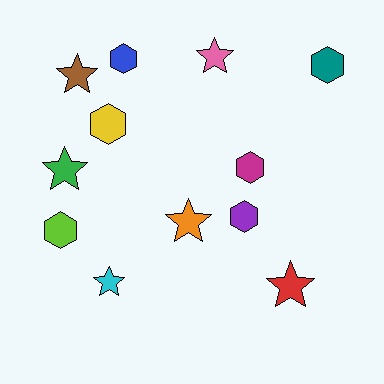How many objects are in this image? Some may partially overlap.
There are 12 objects.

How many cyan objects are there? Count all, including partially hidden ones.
There is 1 cyan object.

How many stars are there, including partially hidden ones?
There are 6 stars.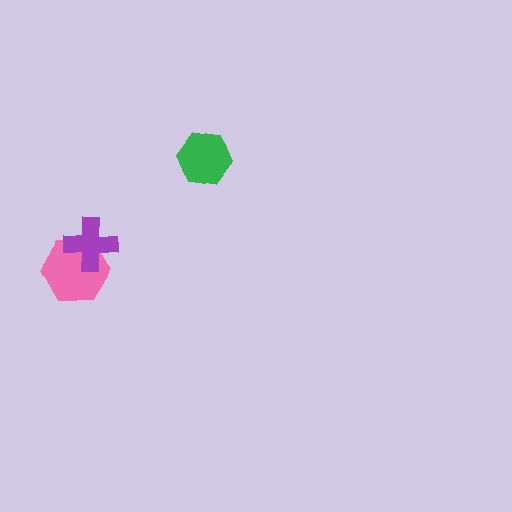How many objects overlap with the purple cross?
1 object overlaps with the purple cross.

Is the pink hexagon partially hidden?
Yes, it is partially covered by another shape.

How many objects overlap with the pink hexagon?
1 object overlaps with the pink hexagon.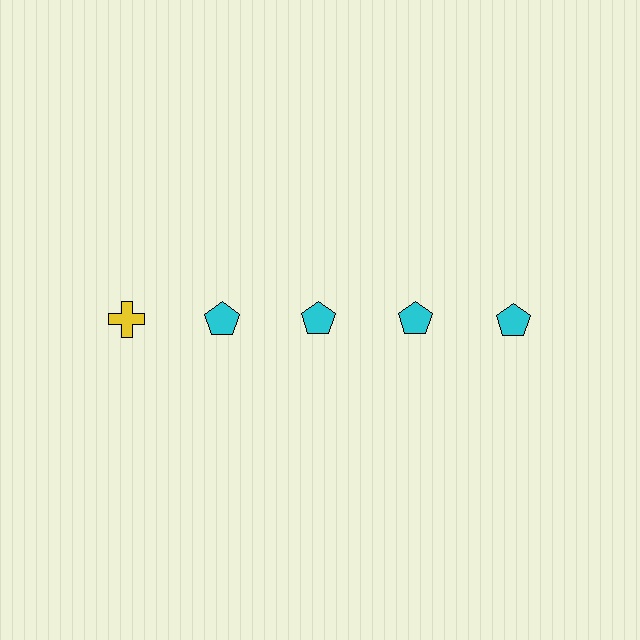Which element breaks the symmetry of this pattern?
The yellow cross in the top row, leftmost column breaks the symmetry. All other shapes are cyan pentagons.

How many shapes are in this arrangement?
There are 5 shapes arranged in a grid pattern.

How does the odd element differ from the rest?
It differs in both color (yellow instead of cyan) and shape (cross instead of pentagon).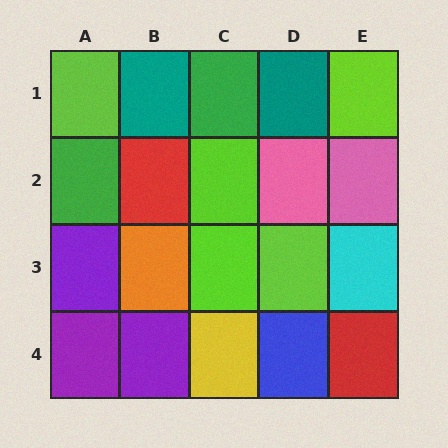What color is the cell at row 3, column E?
Cyan.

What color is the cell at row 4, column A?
Purple.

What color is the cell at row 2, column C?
Lime.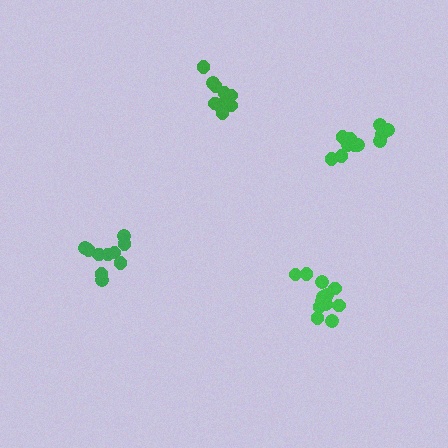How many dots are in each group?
Group 1: 11 dots, Group 2: 10 dots, Group 3: 10 dots, Group 4: 13 dots (44 total).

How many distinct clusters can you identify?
There are 4 distinct clusters.